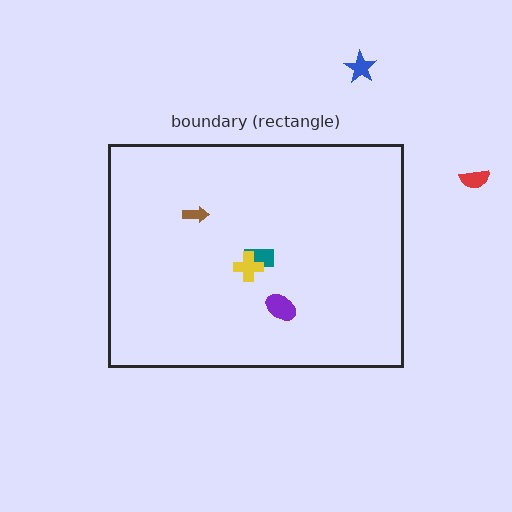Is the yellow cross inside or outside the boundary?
Inside.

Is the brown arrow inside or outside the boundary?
Inside.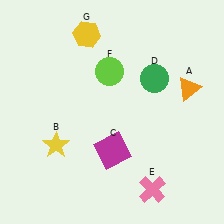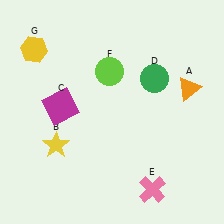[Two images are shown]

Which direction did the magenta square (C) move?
The magenta square (C) moved left.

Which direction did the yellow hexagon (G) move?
The yellow hexagon (G) moved left.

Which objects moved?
The objects that moved are: the magenta square (C), the yellow hexagon (G).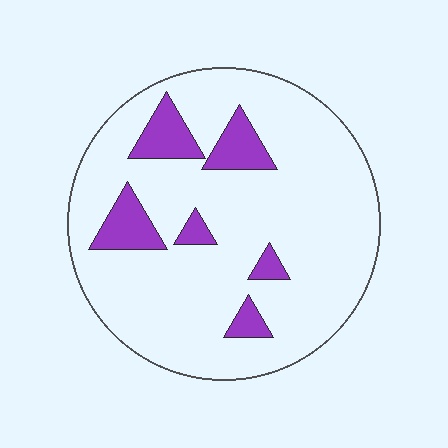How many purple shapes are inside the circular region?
6.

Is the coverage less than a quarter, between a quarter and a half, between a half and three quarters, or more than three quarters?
Less than a quarter.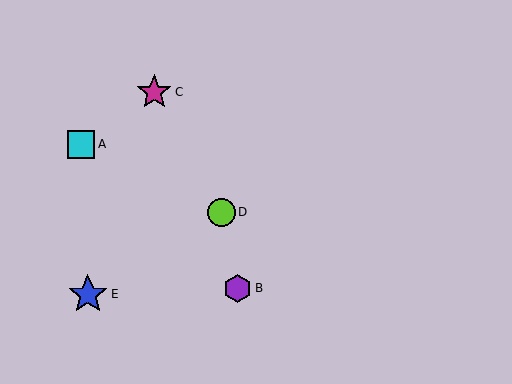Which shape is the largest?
The blue star (labeled E) is the largest.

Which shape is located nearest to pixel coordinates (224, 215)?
The lime circle (labeled D) at (221, 212) is nearest to that location.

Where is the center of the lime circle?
The center of the lime circle is at (221, 212).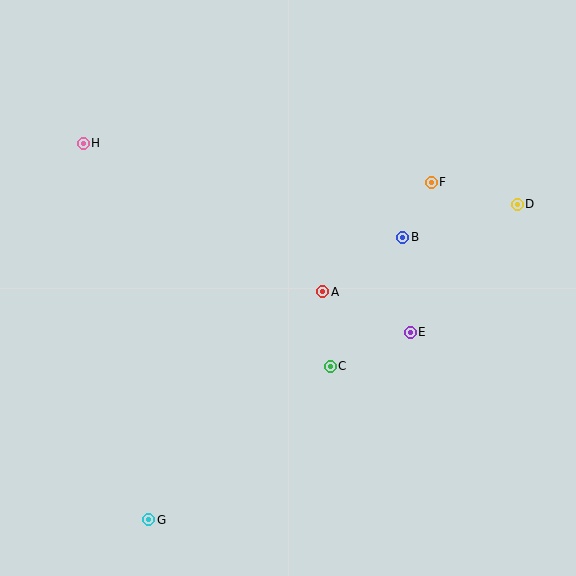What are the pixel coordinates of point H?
Point H is at (83, 143).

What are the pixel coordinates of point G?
Point G is at (149, 520).